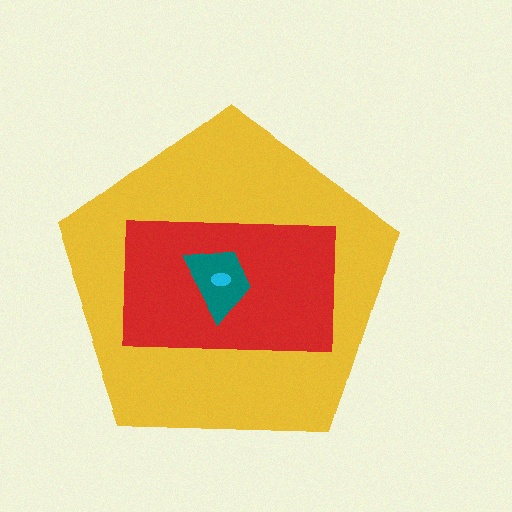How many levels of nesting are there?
4.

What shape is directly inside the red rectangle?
The teal trapezoid.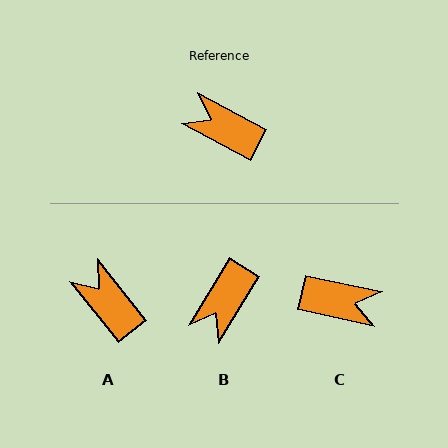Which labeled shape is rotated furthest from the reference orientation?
C, about 164 degrees away.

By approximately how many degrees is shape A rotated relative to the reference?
Approximately 23 degrees clockwise.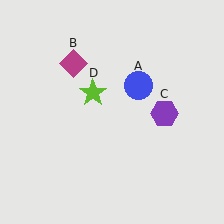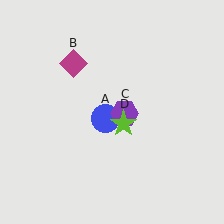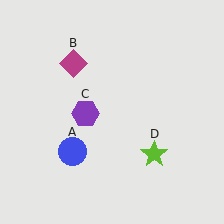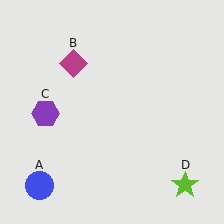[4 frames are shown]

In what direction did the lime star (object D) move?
The lime star (object D) moved down and to the right.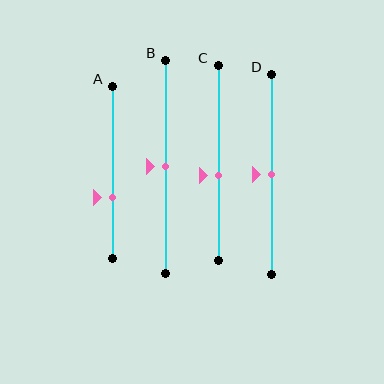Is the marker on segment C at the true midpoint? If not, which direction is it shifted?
No, the marker on segment C is shifted downward by about 6% of the segment length.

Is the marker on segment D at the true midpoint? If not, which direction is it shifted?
Yes, the marker on segment D is at the true midpoint.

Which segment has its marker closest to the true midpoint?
Segment B has its marker closest to the true midpoint.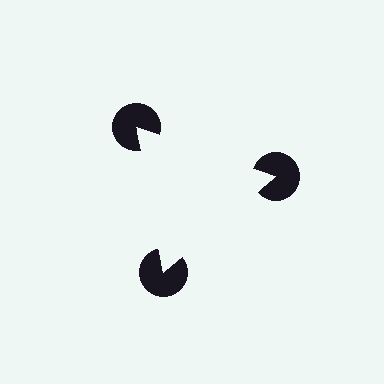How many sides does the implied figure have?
3 sides.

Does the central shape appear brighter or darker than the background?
It typically appears slightly brighter than the background, even though no actual brightness change is drawn.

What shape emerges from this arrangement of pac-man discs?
An illusory triangle — its edges are inferred from the aligned wedge cuts in the pac-man discs, not physically drawn.